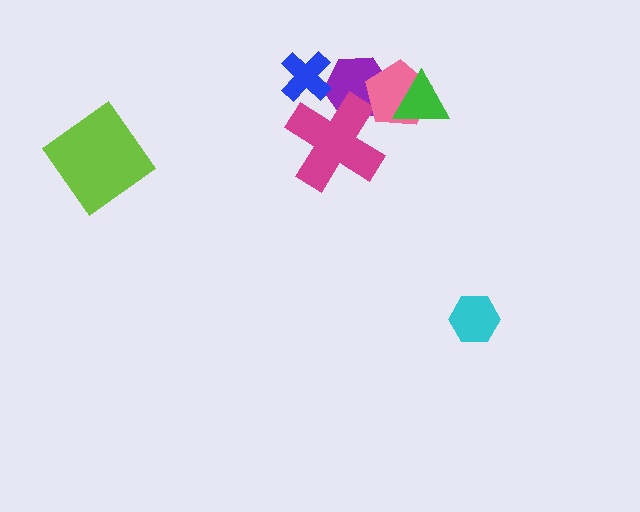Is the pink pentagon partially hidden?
Yes, it is partially covered by another shape.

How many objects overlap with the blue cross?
1 object overlaps with the blue cross.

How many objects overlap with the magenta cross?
1 object overlaps with the magenta cross.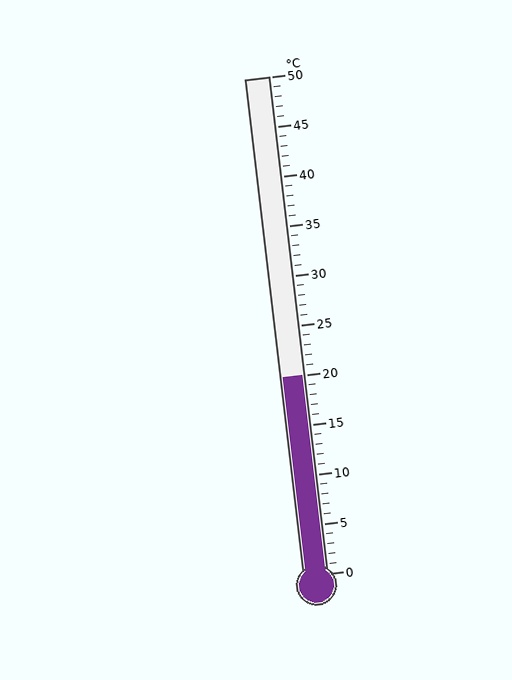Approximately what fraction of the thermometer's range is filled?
The thermometer is filled to approximately 40% of its range.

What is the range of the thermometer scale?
The thermometer scale ranges from 0°C to 50°C.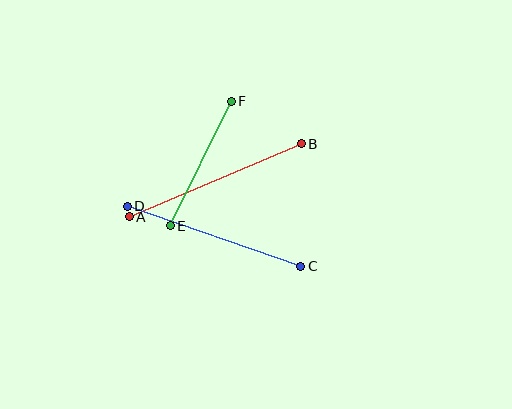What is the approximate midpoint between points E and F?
The midpoint is at approximately (201, 164) pixels.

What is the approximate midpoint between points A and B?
The midpoint is at approximately (215, 180) pixels.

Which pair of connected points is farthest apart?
Points A and B are farthest apart.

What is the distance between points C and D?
The distance is approximately 184 pixels.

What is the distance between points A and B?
The distance is approximately 187 pixels.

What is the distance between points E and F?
The distance is approximately 139 pixels.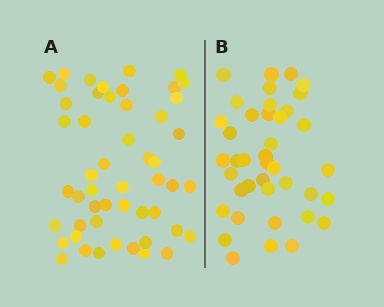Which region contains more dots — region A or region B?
Region A (the left region) has more dots.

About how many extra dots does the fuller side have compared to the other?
Region A has roughly 12 or so more dots than region B.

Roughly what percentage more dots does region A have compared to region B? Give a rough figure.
About 30% more.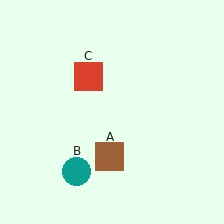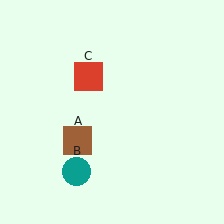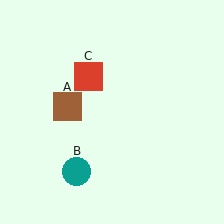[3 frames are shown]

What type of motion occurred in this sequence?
The brown square (object A) rotated clockwise around the center of the scene.